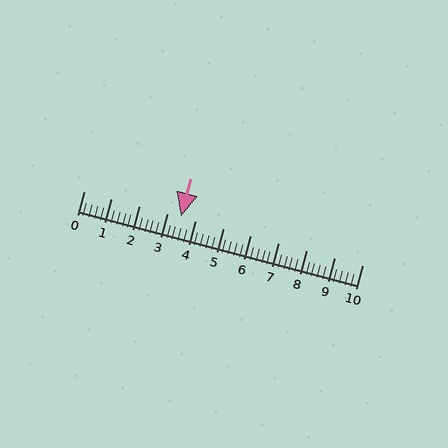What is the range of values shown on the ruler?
The ruler shows values from 0 to 10.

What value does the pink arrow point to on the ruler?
The pink arrow points to approximately 3.5.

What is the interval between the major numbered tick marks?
The major tick marks are spaced 1 units apart.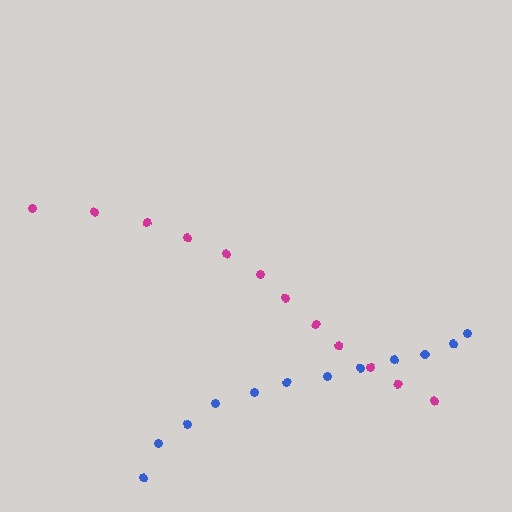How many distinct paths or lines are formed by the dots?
There are 2 distinct paths.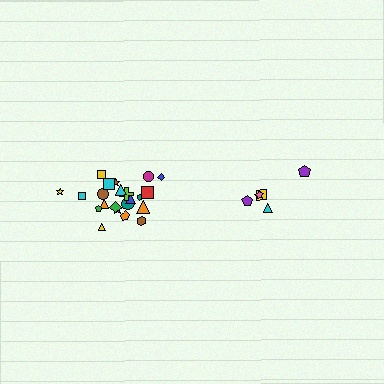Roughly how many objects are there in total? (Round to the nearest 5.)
Roughly 25 objects in total.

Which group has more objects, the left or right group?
The left group.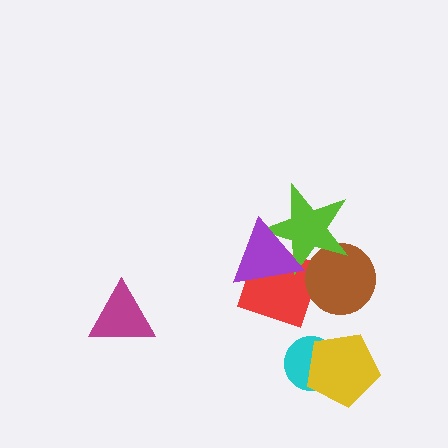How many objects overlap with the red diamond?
3 objects overlap with the red diamond.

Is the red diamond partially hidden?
Yes, it is partially covered by another shape.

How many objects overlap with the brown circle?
2 objects overlap with the brown circle.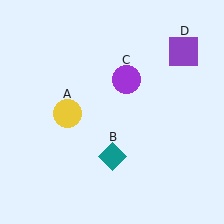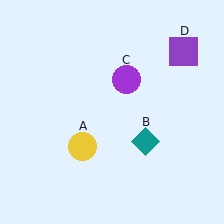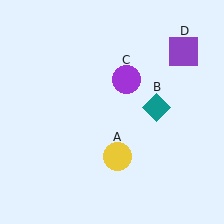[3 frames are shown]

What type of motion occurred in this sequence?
The yellow circle (object A), teal diamond (object B) rotated counterclockwise around the center of the scene.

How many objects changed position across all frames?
2 objects changed position: yellow circle (object A), teal diamond (object B).